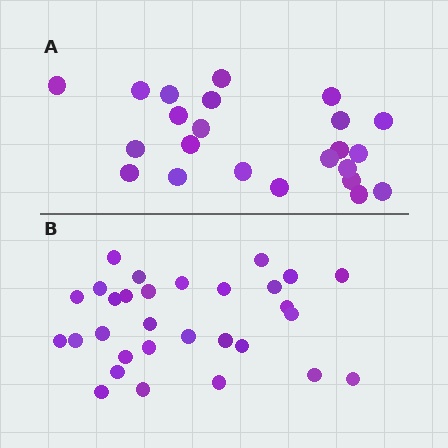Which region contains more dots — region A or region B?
Region B (the bottom region) has more dots.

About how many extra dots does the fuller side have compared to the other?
Region B has roughly 8 or so more dots than region A.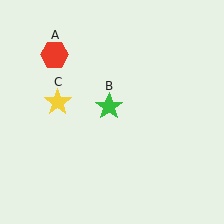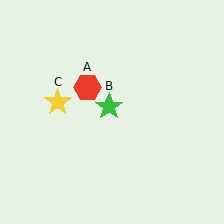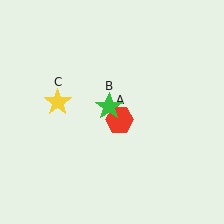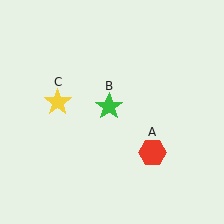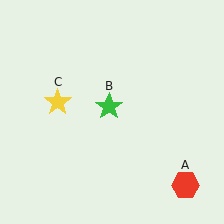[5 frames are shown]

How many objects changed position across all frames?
1 object changed position: red hexagon (object A).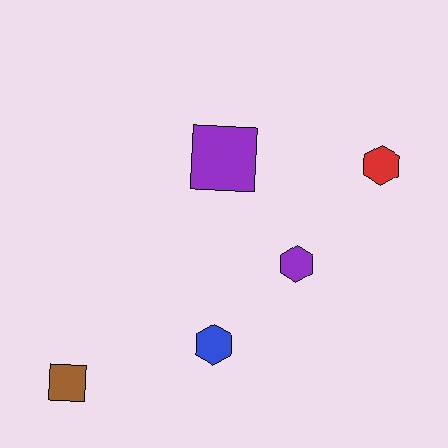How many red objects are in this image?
There is 1 red object.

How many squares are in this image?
There are 2 squares.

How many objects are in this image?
There are 5 objects.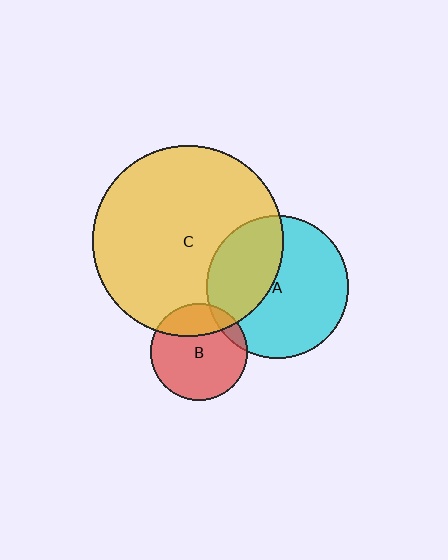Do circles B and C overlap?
Yes.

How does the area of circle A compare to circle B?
Approximately 2.2 times.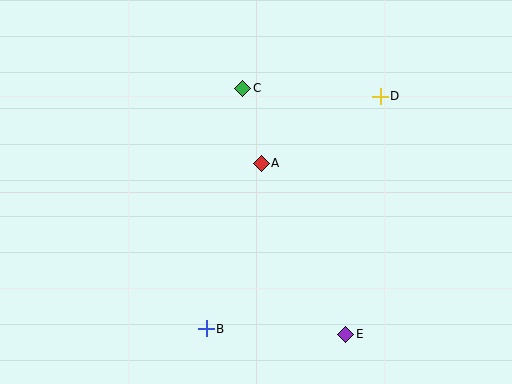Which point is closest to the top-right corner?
Point D is closest to the top-right corner.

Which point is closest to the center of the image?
Point A at (261, 163) is closest to the center.